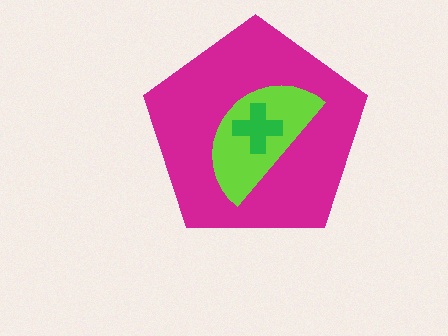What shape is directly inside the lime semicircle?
The green cross.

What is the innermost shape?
The green cross.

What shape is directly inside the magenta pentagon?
The lime semicircle.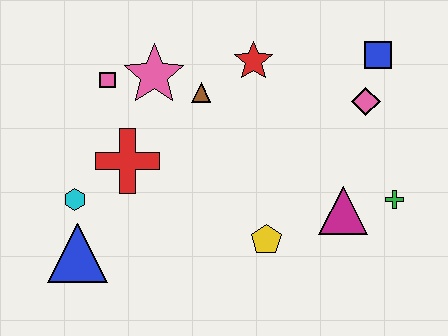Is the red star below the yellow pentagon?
No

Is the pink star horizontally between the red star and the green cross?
No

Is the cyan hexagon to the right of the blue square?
No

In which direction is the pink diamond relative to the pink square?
The pink diamond is to the right of the pink square.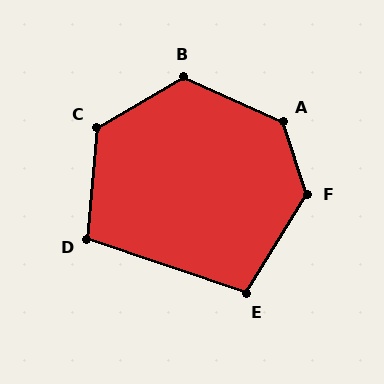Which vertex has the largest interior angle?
A, at approximately 132 degrees.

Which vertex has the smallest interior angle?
E, at approximately 103 degrees.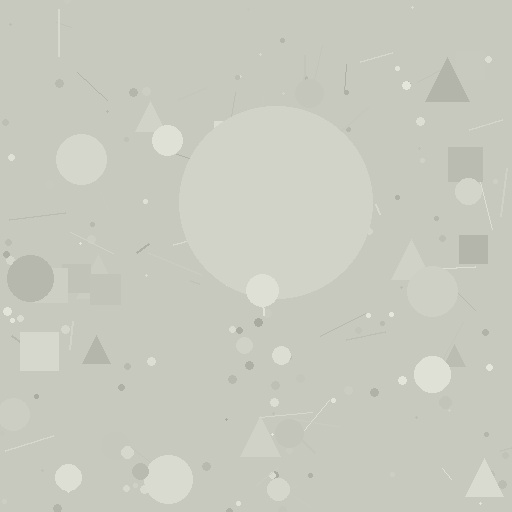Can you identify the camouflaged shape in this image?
The camouflaged shape is a circle.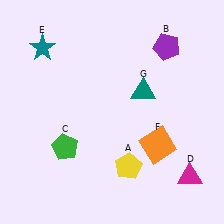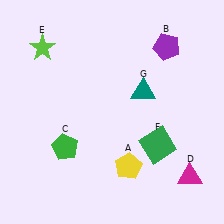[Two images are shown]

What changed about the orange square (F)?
In Image 1, F is orange. In Image 2, it changed to green.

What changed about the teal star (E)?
In Image 1, E is teal. In Image 2, it changed to lime.